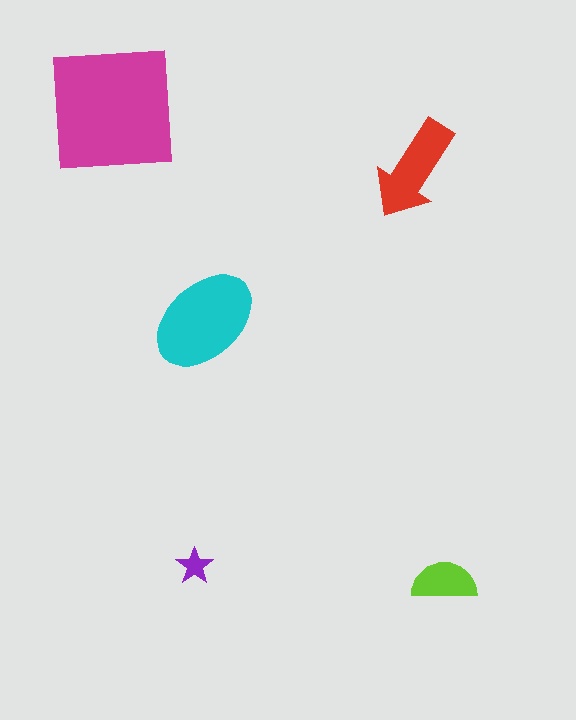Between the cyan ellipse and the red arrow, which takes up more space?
The cyan ellipse.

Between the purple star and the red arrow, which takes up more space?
The red arrow.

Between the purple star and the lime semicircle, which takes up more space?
The lime semicircle.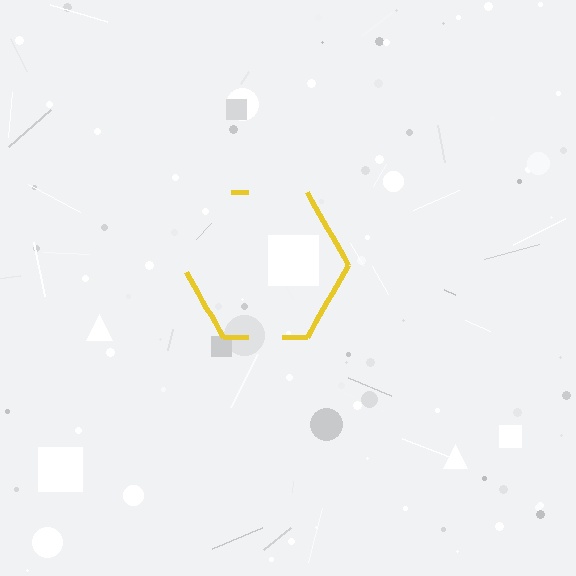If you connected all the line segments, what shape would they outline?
They would outline a hexagon.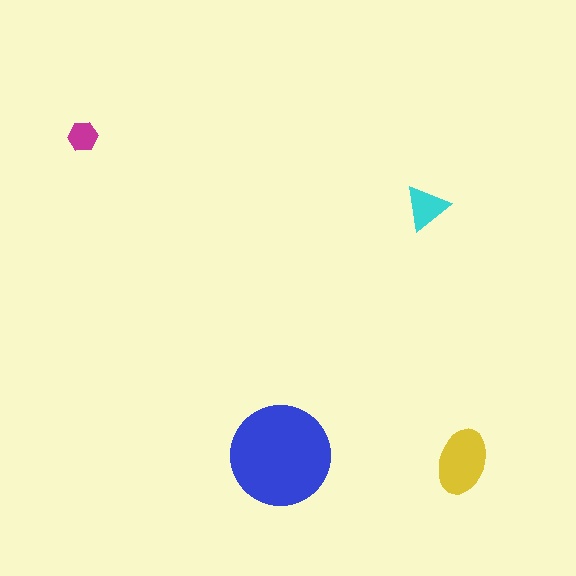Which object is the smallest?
The magenta hexagon.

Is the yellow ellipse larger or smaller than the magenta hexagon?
Larger.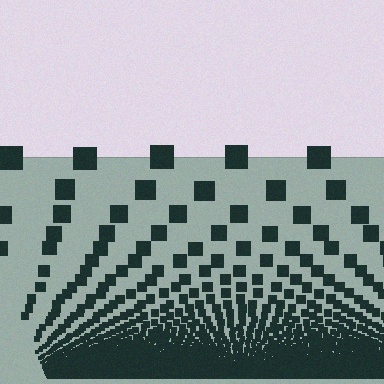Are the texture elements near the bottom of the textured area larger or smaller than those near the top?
Smaller. The gradient is inverted — elements near the bottom are smaller and denser.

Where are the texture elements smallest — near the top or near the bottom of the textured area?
Near the bottom.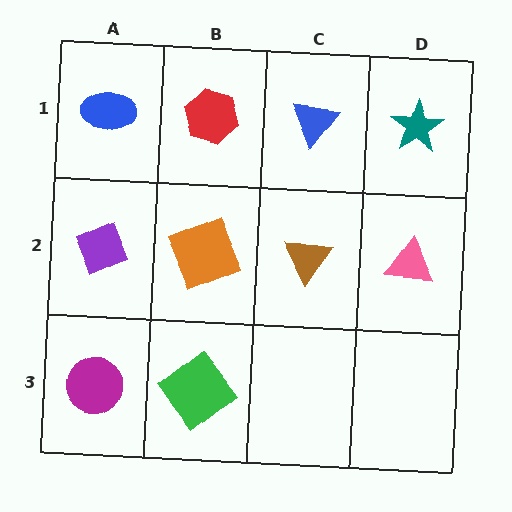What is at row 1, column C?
A blue triangle.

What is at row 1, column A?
A blue ellipse.